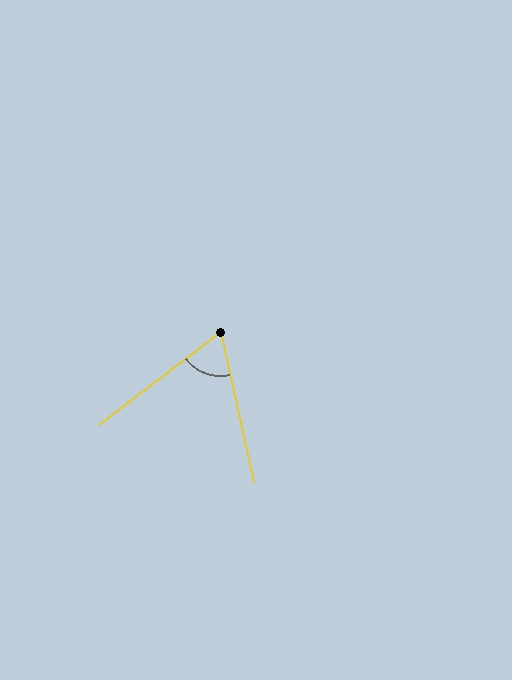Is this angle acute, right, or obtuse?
It is acute.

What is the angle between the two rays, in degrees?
Approximately 65 degrees.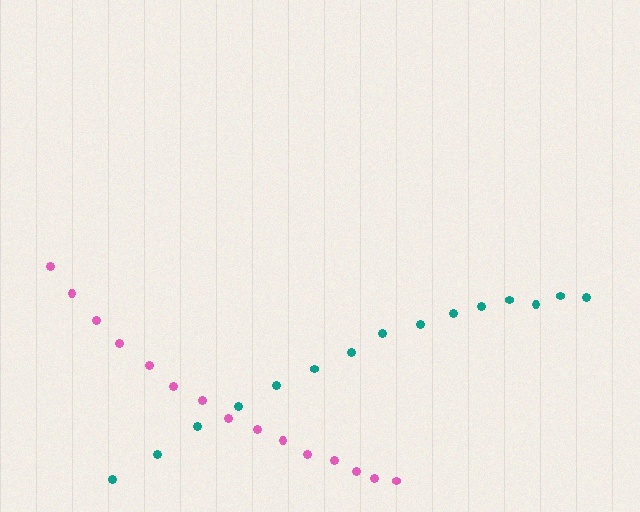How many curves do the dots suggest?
There are 2 distinct paths.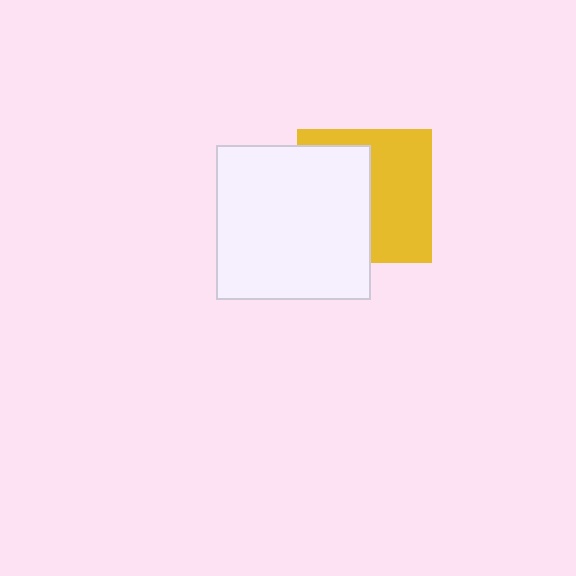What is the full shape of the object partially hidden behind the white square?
The partially hidden object is a yellow square.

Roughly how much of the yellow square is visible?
About half of it is visible (roughly 51%).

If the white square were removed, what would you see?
You would see the complete yellow square.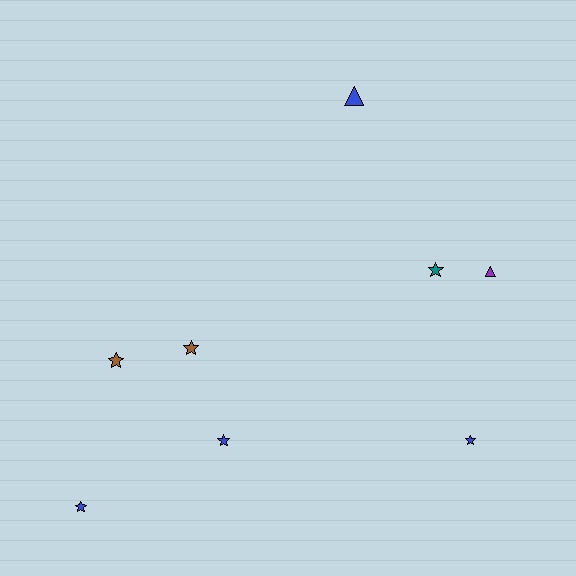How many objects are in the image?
There are 8 objects.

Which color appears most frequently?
Blue, with 4 objects.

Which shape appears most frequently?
Star, with 6 objects.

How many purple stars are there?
There are no purple stars.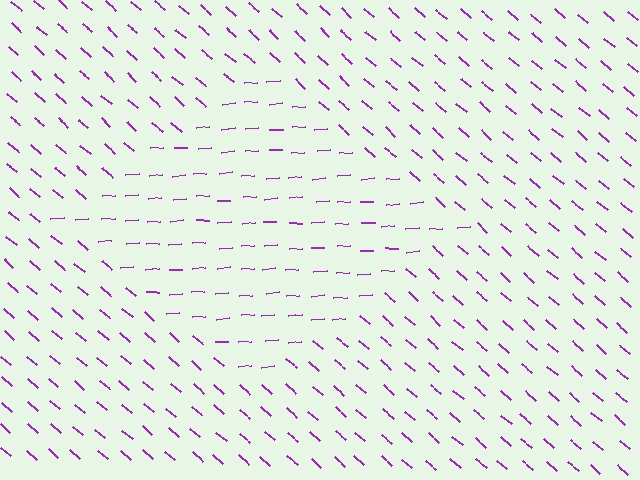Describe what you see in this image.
The image is filled with small purple line segments. A diamond region in the image has lines oriented differently from the surrounding lines, creating a visible texture boundary.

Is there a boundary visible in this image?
Yes, there is a texture boundary formed by a change in line orientation.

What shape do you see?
I see a diamond.